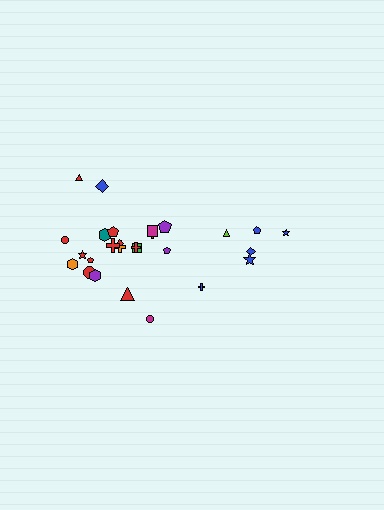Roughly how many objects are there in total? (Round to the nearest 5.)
Roughly 25 objects in total.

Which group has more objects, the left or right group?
The left group.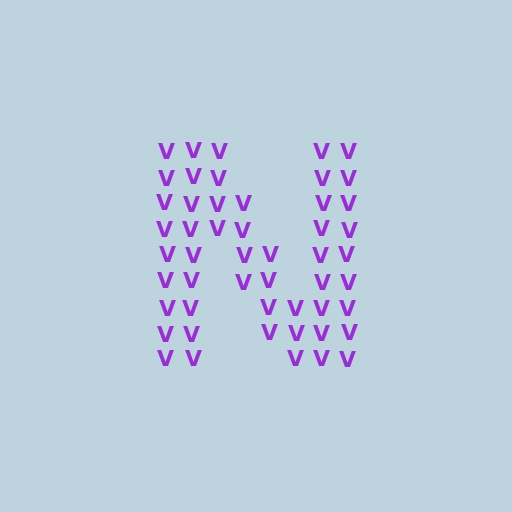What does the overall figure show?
The overall figure shows the letter N.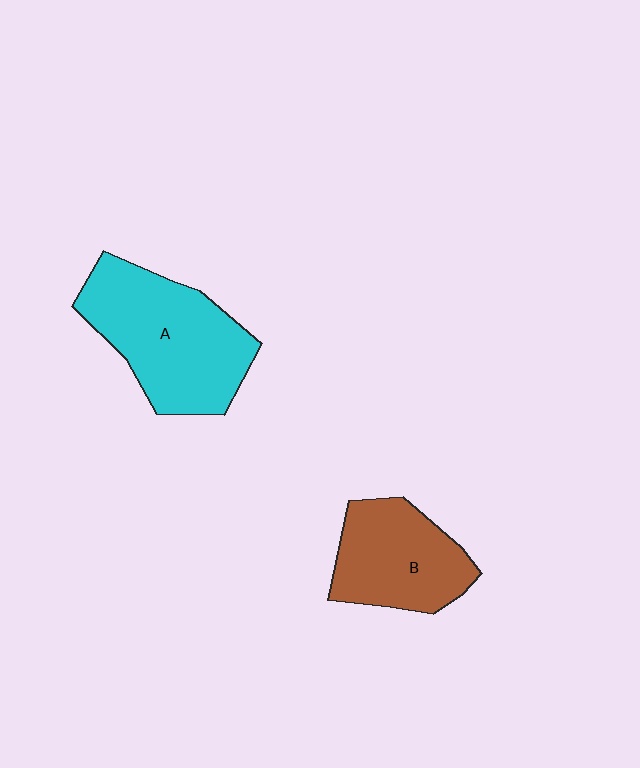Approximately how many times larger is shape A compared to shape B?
Approximately 1.4 times.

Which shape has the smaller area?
Shape B (brown).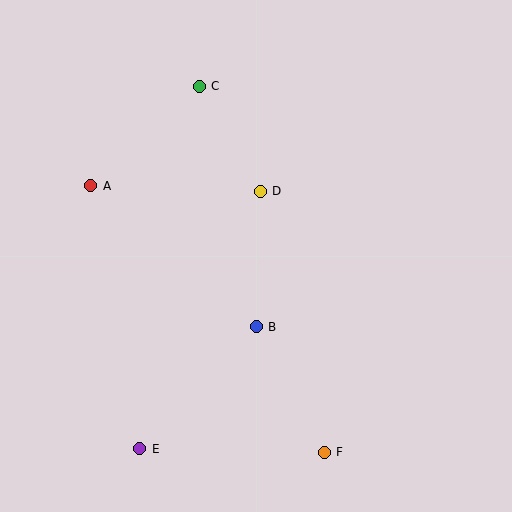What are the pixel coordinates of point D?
Point D is at (260, 191).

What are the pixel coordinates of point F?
Point F is at (324, 452).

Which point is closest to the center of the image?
Point D at (260, 191) is closest to the center.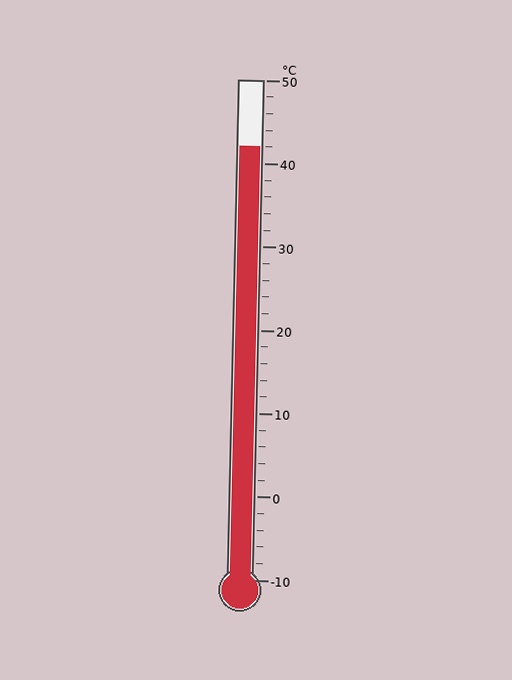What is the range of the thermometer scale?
The thermometer scale ranges from -10°C to 50°C.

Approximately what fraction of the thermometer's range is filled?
The thermometer is filled to approximately 85% of its range.